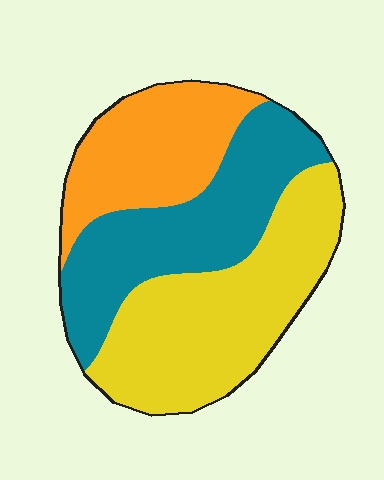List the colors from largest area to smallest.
From largest to smallest: yellow, teal, orange.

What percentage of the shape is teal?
Teal takes up about one third (1/3) of the shape.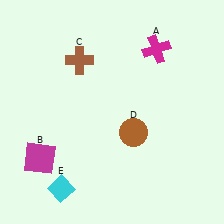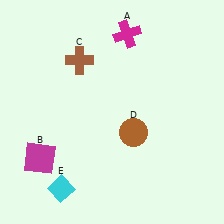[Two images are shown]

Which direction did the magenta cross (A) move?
The magenta cross (A) moved left.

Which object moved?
The magenta cross (A) moved left.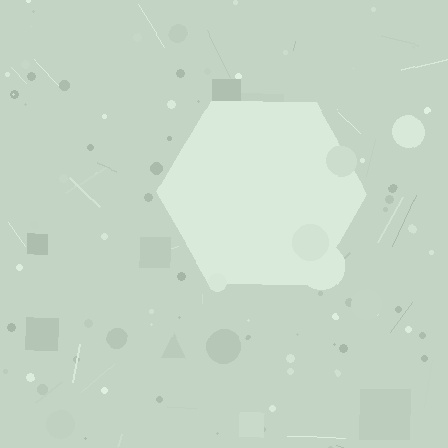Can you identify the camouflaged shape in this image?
The camouflaged shape is a hexagon.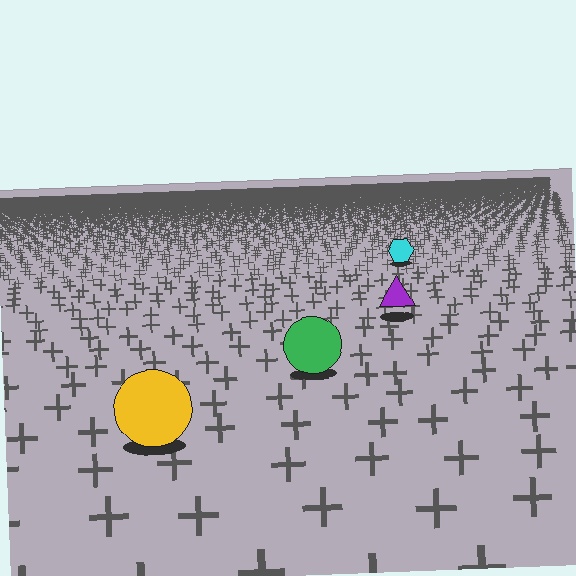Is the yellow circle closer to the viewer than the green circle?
Yes. The yellow circle is closer — you can tell from the texture gradient: the ground texture is coarser near it.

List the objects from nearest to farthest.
From nearest to farthest: the yellow circle, the green circle, the purple triangle, the cyan hexagon.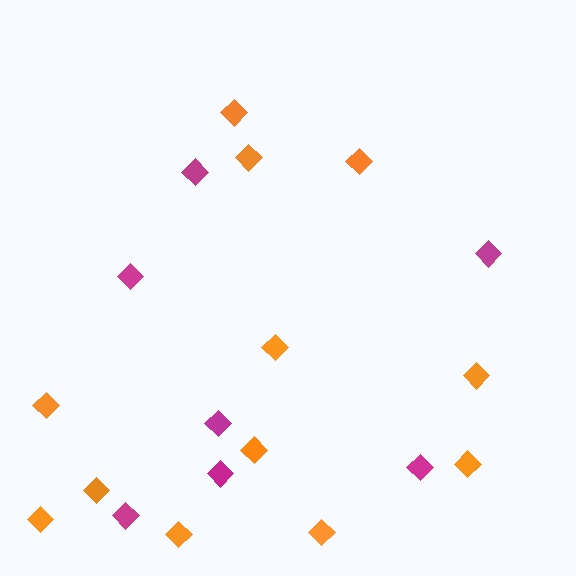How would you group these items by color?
There are 2 groups: one group of magenta diamonds (7) and one group of orange diamonds (12).